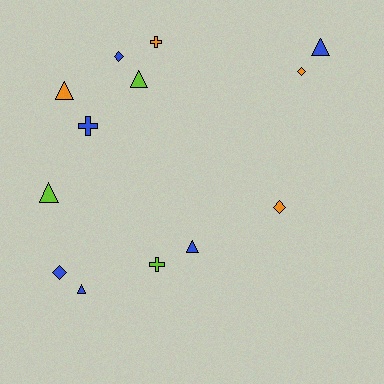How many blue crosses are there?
There is 1 blue cross.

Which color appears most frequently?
Blue, with 6 objects.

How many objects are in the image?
There are 13 objects.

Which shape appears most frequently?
Triangle, with 6 objects.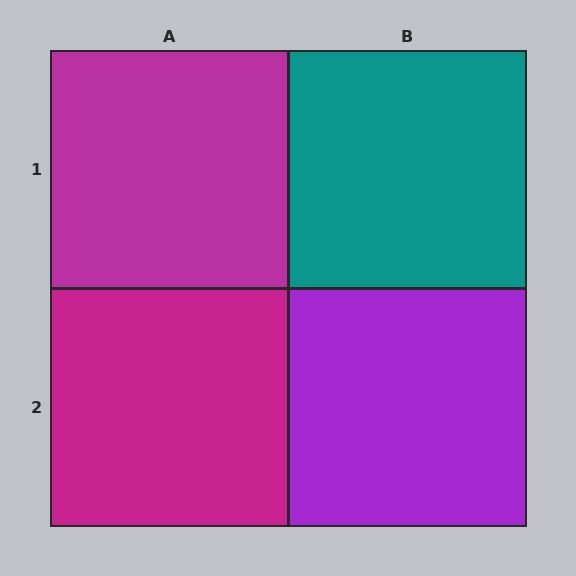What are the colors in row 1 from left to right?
Magenta, teal.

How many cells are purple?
1 cell is purple.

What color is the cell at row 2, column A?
Magenta.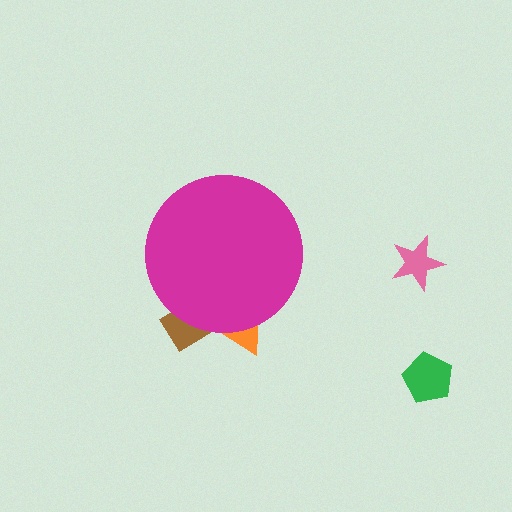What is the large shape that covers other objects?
A magenta circle.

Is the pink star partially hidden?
No, the pink star is fully visible.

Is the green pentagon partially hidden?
No, the green pentagon is fully visible.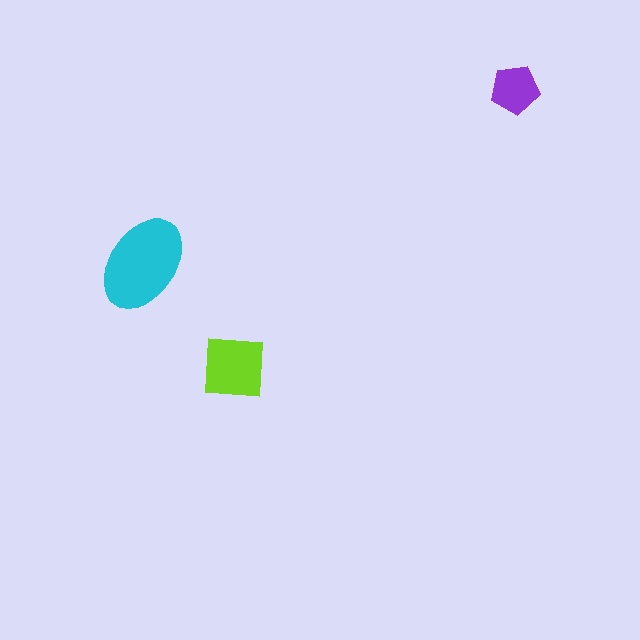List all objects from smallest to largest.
The purple pentagon, the lime square, the cyan ellipse.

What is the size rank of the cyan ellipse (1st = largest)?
1st.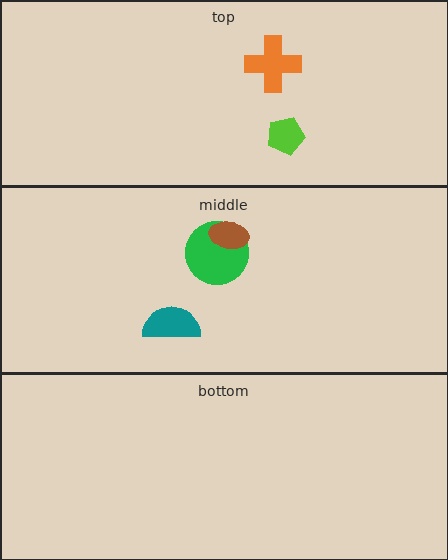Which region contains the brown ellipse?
The middle region.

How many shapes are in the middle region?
3.